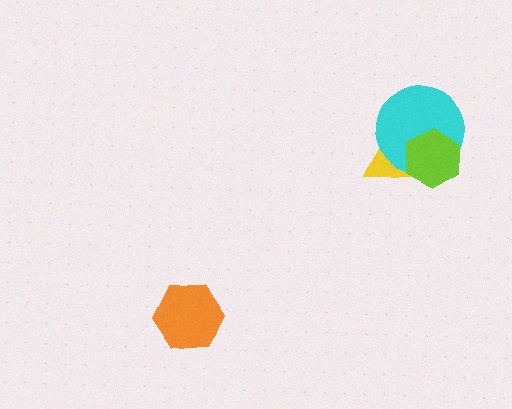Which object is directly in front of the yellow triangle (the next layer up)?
The cyan circle is directly in front of the yellow triangle.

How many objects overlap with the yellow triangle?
2 objects overlap with the yellow triangle.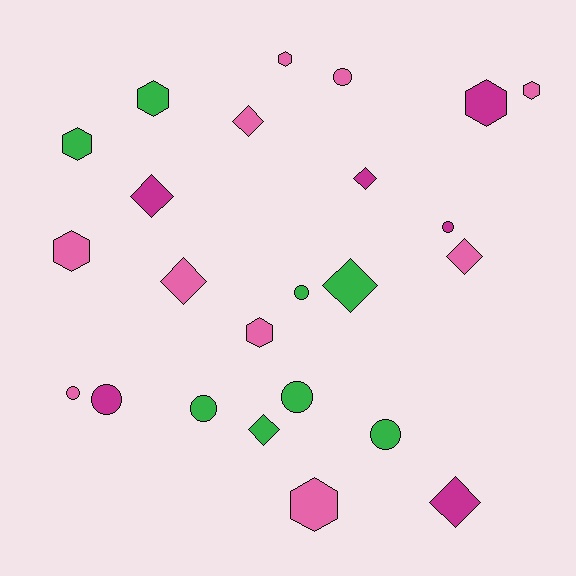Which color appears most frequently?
Pink, with 10 objects.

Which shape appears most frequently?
Hexagon, with 8 objects.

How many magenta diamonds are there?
There are 3 magenta diamonds.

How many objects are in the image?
There are 24 objects.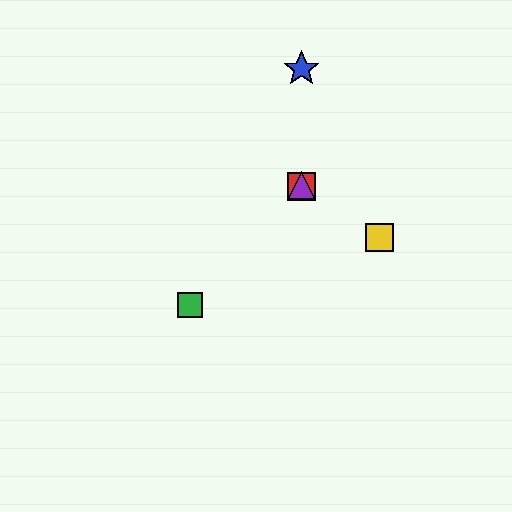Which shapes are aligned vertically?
The red square, the blue star, the purple triangle are aligned vertically.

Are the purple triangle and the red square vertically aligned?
Yes, both are at x≈301.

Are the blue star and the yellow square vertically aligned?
No, the blue star is at x≈301 and the yellow square is at x≈379.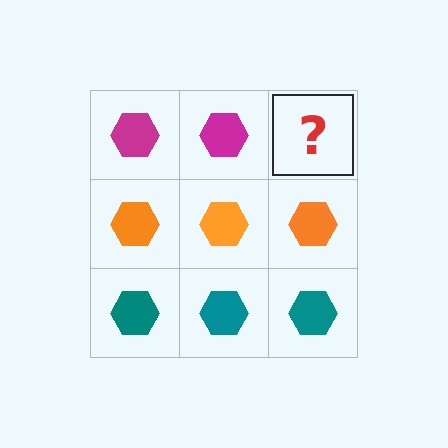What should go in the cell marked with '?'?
The missing cell should contain a magenta hexagon.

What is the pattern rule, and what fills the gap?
The rule is that each row has a consistent color. The gap should be filled with a magenta hexagon.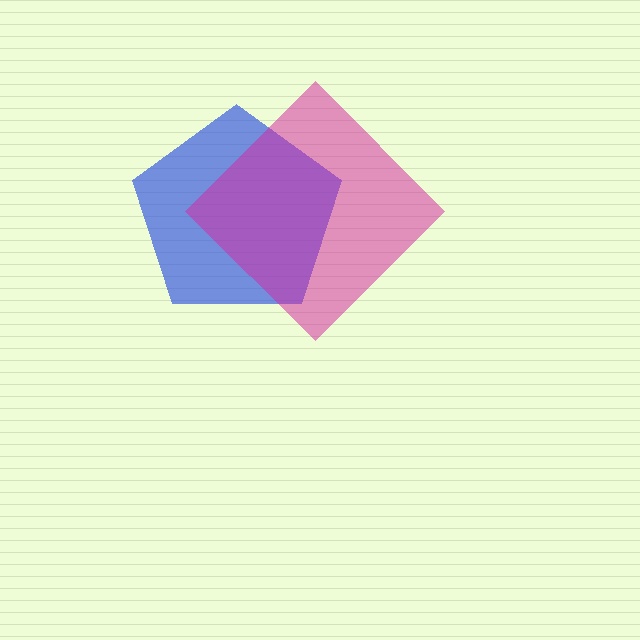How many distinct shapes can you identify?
There are 2 distinct shapes: a blue pentagon, a magenta diamond.